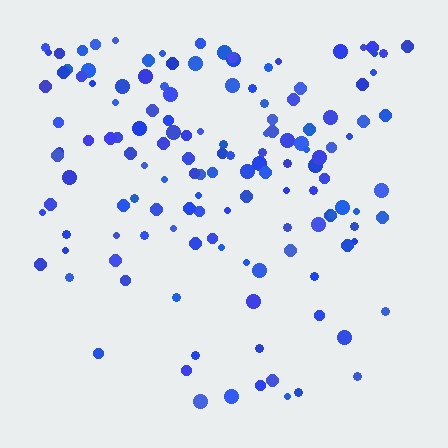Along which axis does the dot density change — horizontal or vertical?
Vertical.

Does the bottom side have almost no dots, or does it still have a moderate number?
Still a moderate number, just noticeably fewer than the top.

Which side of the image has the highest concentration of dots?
The top.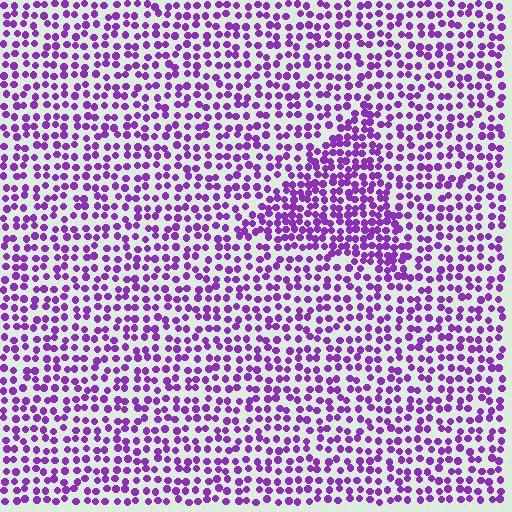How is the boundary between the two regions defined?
The boundary is defined by a change in element density (approximately 1.7x ratio). All elements are the same color, size, and shape.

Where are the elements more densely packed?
The elements are more densely packed inside the triangle boundary.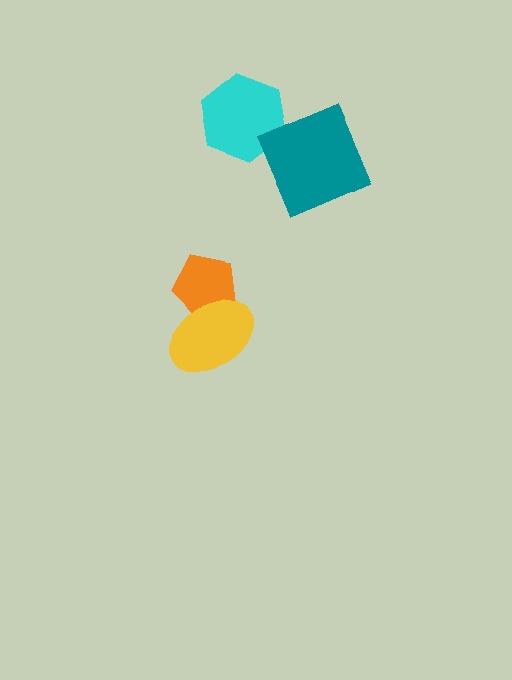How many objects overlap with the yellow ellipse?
1 object overlaps with the yellow ellipse.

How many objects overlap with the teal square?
0 objects overlap with the teal square.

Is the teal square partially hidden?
No, no other shape covers it.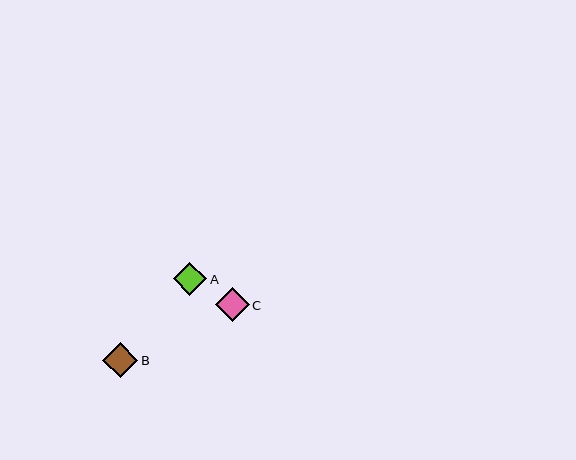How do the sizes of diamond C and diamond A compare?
Diamond C and diamond A are approximately the same size.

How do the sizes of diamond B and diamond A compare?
Diamond B and diamond A are approximately the same size.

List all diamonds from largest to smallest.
From largest to smallest: B, C, A.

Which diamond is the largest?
Diamond B is the largest with a size of approximately 35 pixels.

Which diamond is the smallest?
Diamond A is the smallest with a size of approximately 33 pixels.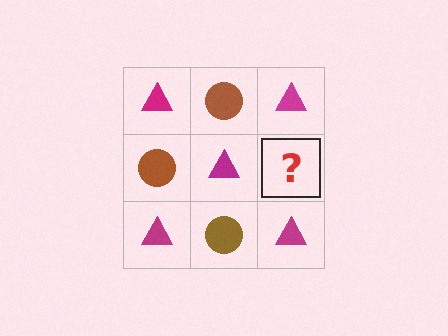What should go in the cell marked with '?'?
The missing cell should contain a brown circle.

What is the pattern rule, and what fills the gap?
The rule is that it alternates magenta triangle and brown circle in a checkerboard pattern. The gap should be filled with a brown circle.